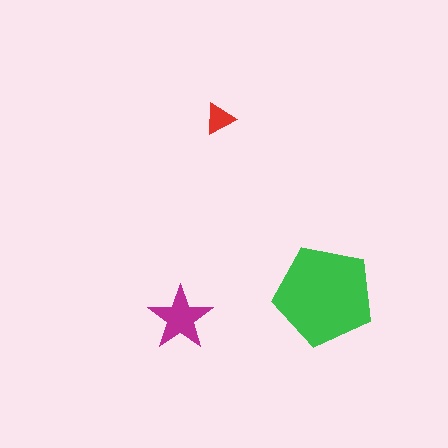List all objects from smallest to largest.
The red triangle, the magenta star, the green pentagon.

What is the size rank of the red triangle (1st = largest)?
3rd.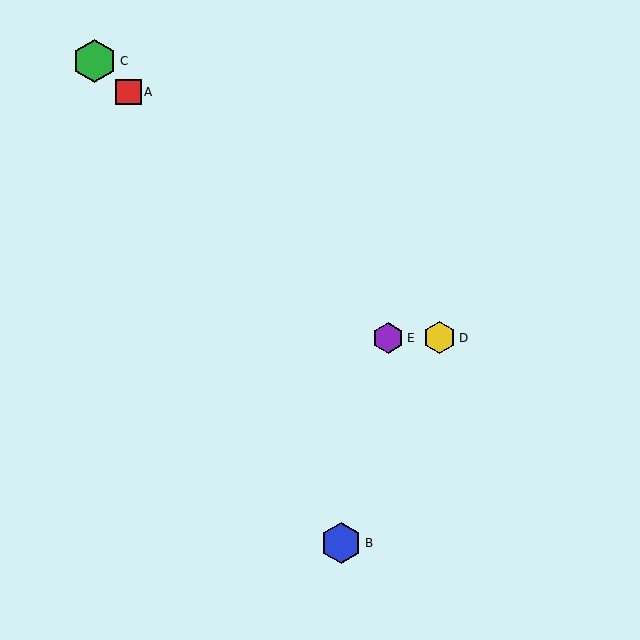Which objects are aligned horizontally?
Objects D, E are aligned horizontally.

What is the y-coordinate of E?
Object E is at y≈338.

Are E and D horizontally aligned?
Yes, both are at y≈338.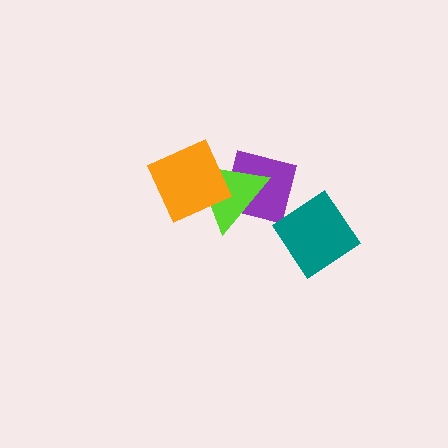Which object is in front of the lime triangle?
The orange diamond is in front of the lime triangle.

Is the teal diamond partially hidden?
No, no other shape covers it.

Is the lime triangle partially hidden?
Yes, it is partially covered by another shape.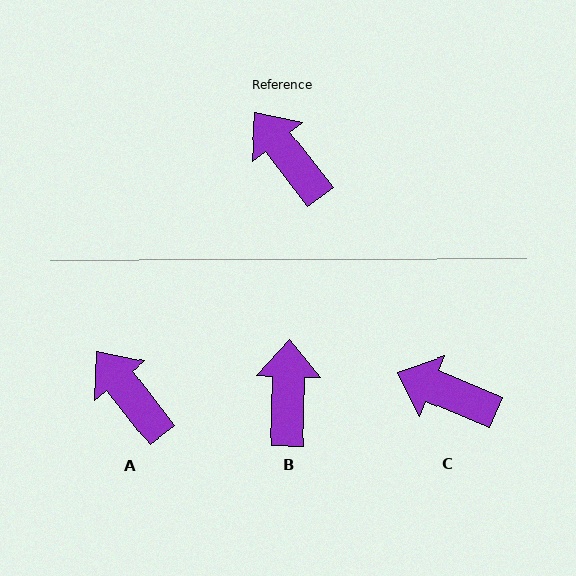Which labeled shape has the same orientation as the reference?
A.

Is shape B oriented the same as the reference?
No, it is off by about 39 degrees.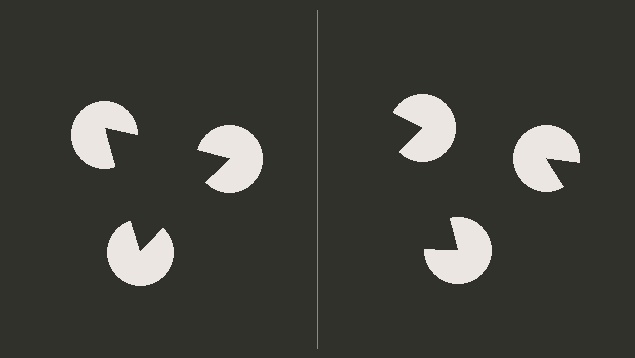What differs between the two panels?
The pac-man discs are positioned identically on both sides; only the wedge orientations differ. On the left they align to a triangle; on the right they are misaligned.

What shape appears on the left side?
An illusory triangle.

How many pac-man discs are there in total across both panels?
6 — 3 on each side.